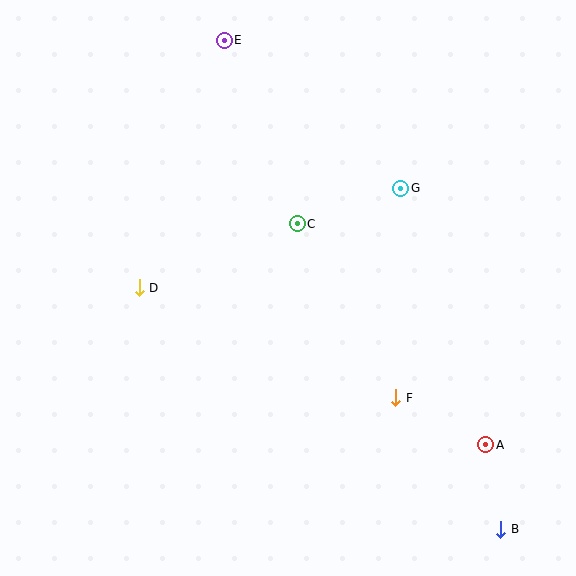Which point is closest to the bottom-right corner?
Point B is closest to the bottom-right corner.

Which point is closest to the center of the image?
Point C at (297, 224) is closest to the center.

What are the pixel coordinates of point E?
Point E is at (224, 40).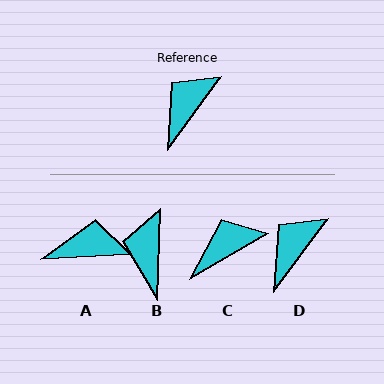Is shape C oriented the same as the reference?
No, it is off by about 24 degrees.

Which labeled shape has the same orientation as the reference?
D.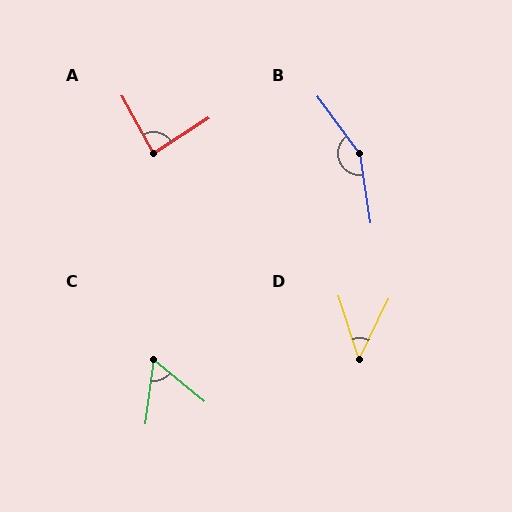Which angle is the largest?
B, at approximately 152 degrees.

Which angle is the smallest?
D, at approximately 44 degrees.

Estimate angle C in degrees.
Approximately 58 degrees.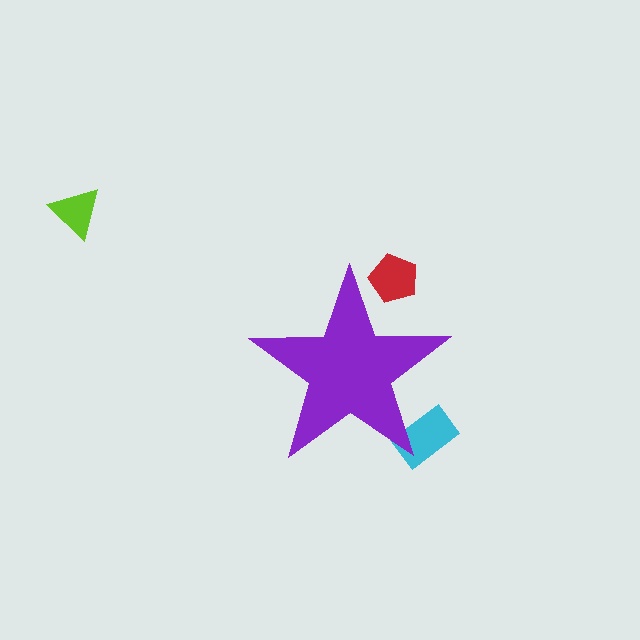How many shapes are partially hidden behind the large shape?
2 shapes are partially hidden.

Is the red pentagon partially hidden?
Yes, the red pentagon is partially hidden behind the purple star.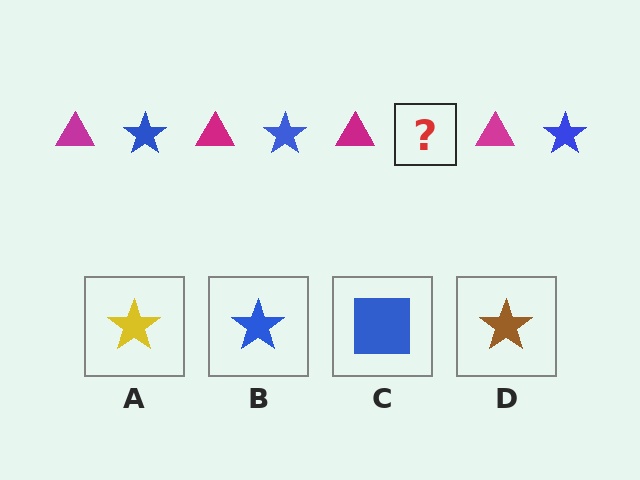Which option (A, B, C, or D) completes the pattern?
B.